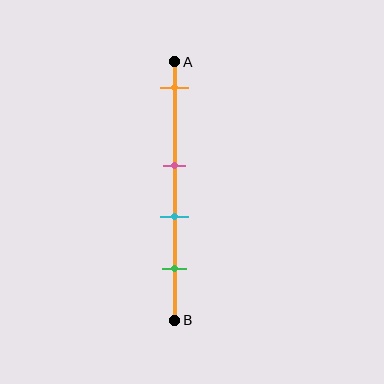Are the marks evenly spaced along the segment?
No, the marks are not evenly spaced.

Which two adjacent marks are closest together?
The pink and cyan marks are the closest adjacent pair.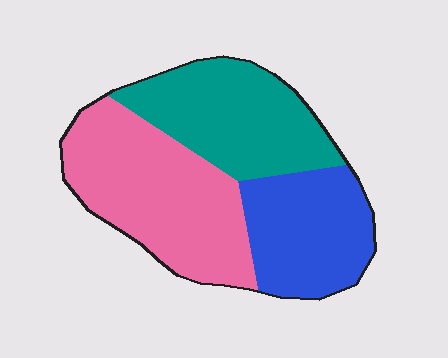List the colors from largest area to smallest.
From largest to smallest: pink, teal, blue.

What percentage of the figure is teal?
Teal takes up between a quarter and a half of the figure.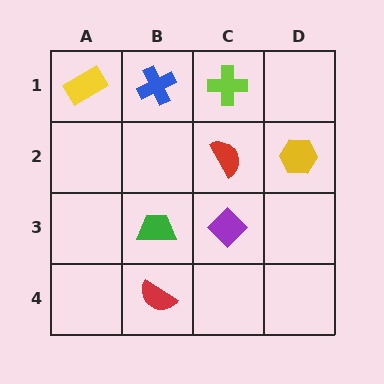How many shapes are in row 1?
3 shapes.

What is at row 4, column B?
A red semicircle.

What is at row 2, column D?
A yellow hexagon.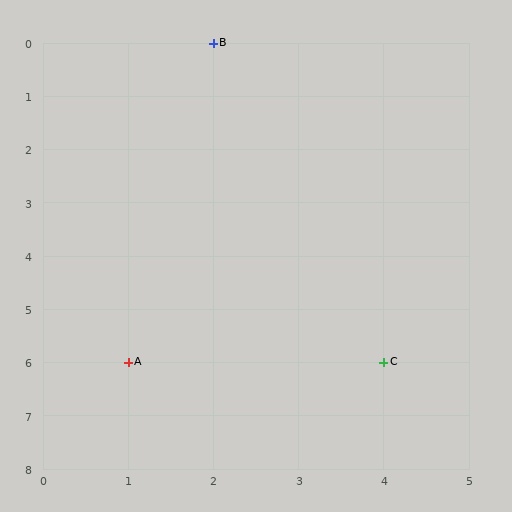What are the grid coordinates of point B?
Point B is at grid coordinates (2, 0).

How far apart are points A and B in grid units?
Points A and B are 1 column and 6 rows apart (about 6.1 grid units diagonally).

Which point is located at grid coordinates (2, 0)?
Point B is at (2, 0).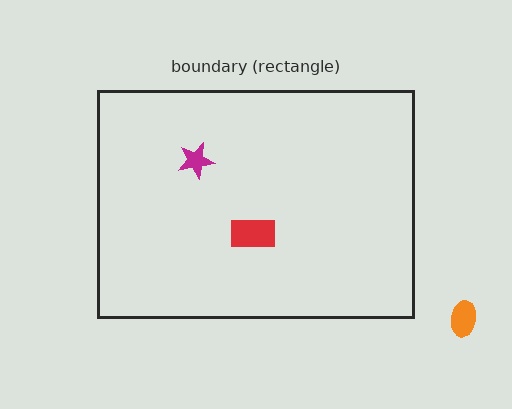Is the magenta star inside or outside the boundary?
Inside.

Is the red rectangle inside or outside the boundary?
Inside.